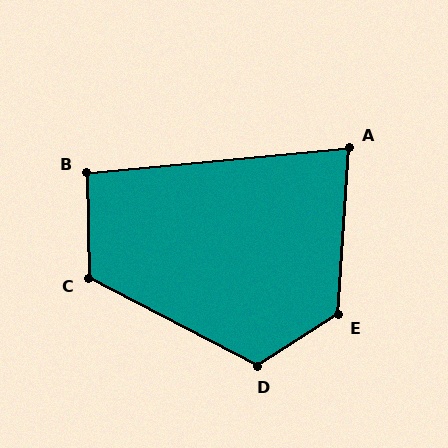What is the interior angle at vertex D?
Approximately 120 degrees (obtuse).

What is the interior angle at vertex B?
Approximately 95 degrees (approximately right).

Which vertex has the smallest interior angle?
A, at approximately 81 degrees.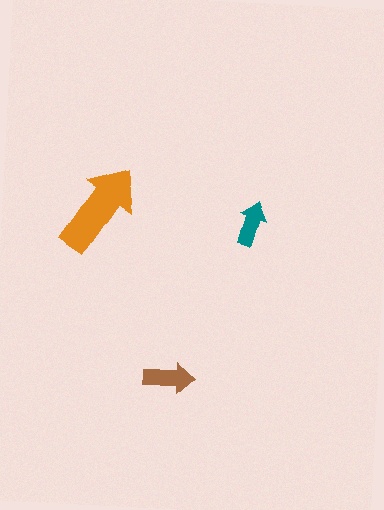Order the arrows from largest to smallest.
the orange one, the brown one, the teal one.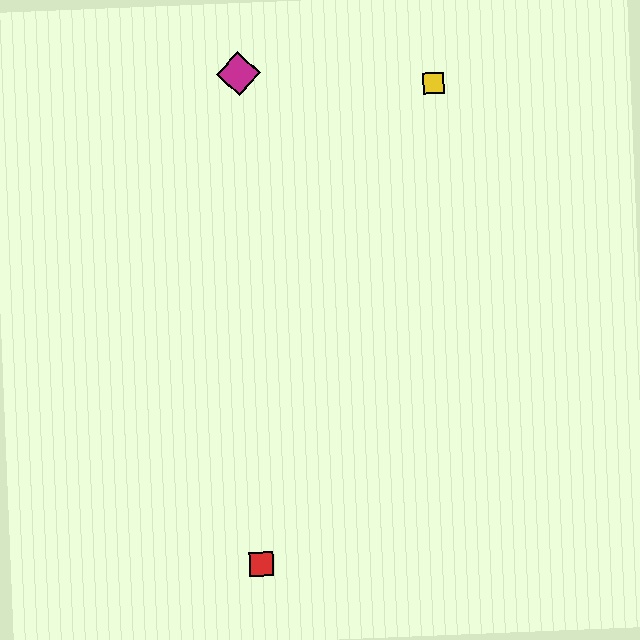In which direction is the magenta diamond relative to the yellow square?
The magenta diamond is to the left of the yellow square.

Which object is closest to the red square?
The magenta diamond is closest to the red square.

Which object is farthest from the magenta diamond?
The red square is farthest from the magenta diamond.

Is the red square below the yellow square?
Yes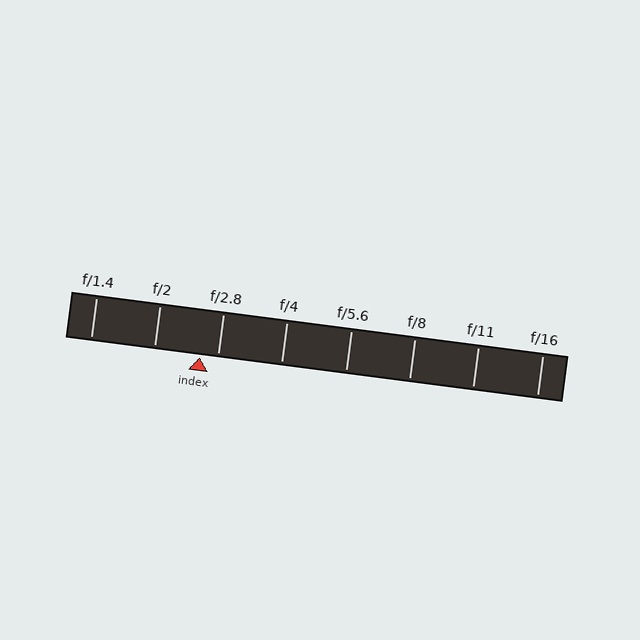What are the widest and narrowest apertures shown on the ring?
The widest aperture shown is f/1.4 and the narrowest is f/16.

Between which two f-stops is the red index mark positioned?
The index mark is between f/2 and f/2.8.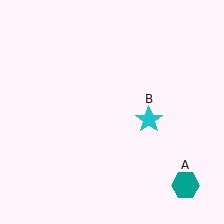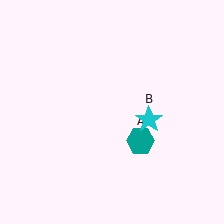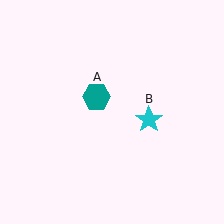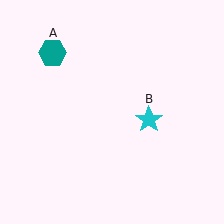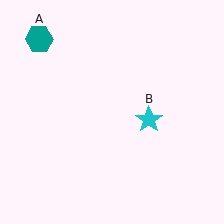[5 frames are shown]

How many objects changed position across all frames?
1 object changed position: teal hexagon (object A).